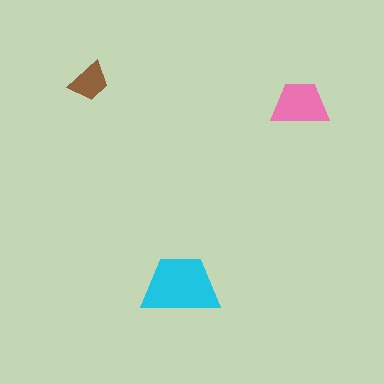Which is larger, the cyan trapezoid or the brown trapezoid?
The cyan one.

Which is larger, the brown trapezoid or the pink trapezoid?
The pink one.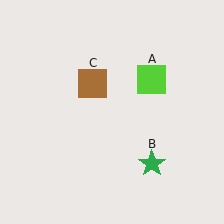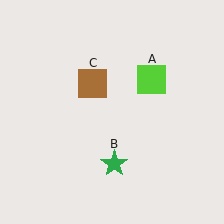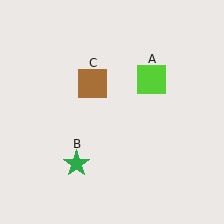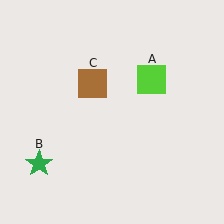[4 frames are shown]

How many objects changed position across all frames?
1 object changed position: green star (object B).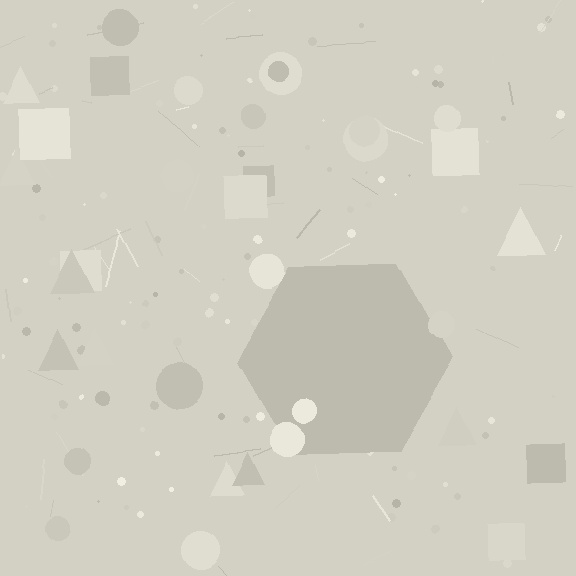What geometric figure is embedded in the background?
A hexagon is embedded in the background.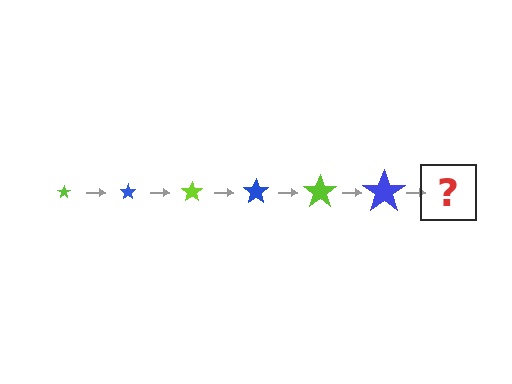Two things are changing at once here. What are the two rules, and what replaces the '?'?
The two rules are that the star grows larger each step and the color cycles through lime and blue. The '?' should be a lime star, larger than the previous one.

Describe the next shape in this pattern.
It should be a lime star, larger than the previous one.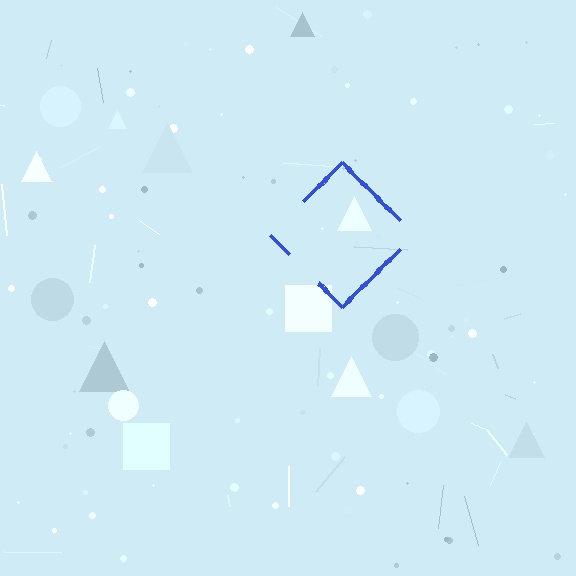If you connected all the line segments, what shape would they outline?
They would outline a diamond.